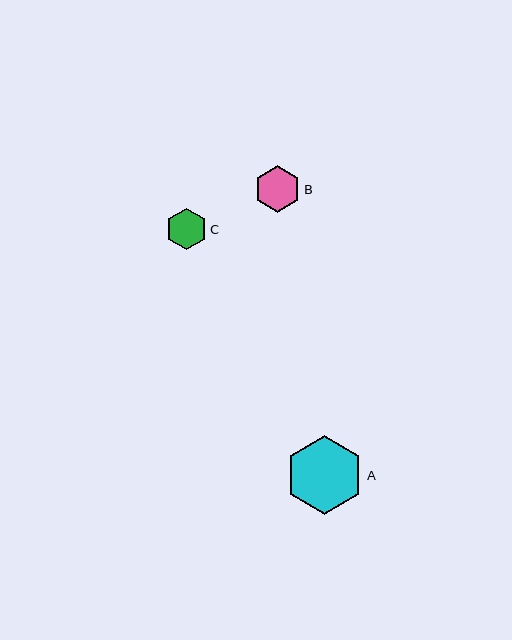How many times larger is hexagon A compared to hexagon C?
Hexagon A is approximately 1.9 times the size of hexagon C.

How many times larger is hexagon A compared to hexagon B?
Hexagon A is approximately 1.7 times the size of hexagon B.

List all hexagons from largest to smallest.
From largest to smallest: A, B, C.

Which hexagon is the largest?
Hexagon A is the largest with a size of approximately 79 pixels.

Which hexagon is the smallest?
Hexagon C is the smallest with a size of approximately 41 pixels.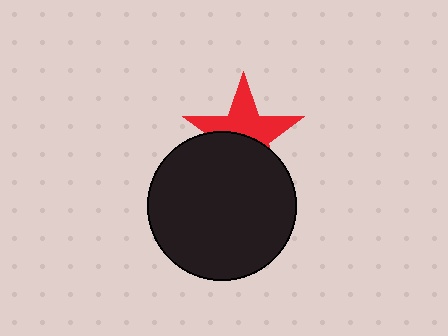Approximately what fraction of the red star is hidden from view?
Roughly 46% of the red star is hidden behind the black circle.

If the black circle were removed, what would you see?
You would see the complete red star.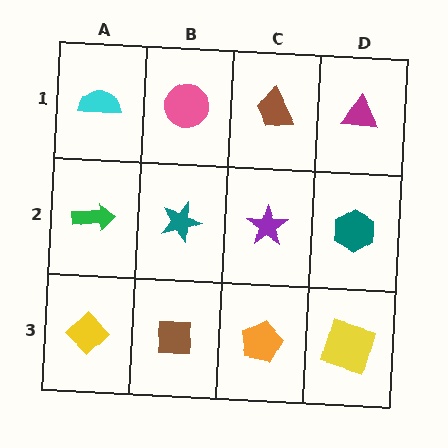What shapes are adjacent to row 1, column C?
A purple star (row 2, column C), a pink circle (row 1, column B), a magenta triangle (row 1, column D).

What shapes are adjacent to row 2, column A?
A cyan semicircle (row 1, column A), a yellow diamond (row 3, column A), a teal star (row 2, column B).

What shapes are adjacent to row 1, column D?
A teal hexagon (row 2, column D), a brown trapezoid (row 1, column C).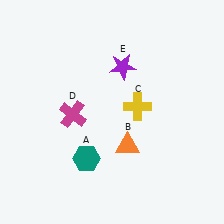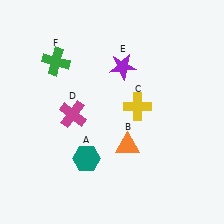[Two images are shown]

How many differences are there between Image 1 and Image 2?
There is 1 difference between the two images.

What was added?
A green cross (F) was added in Image 2.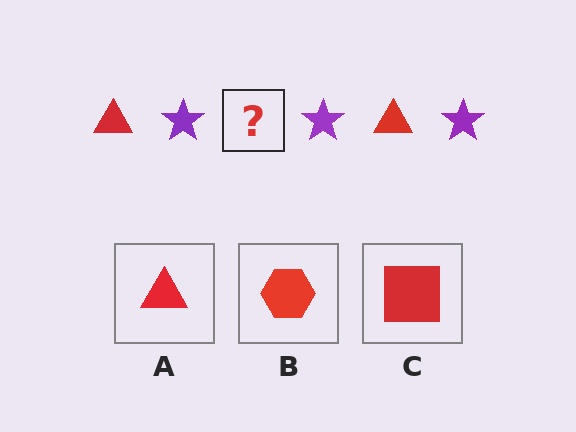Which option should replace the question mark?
Option A.